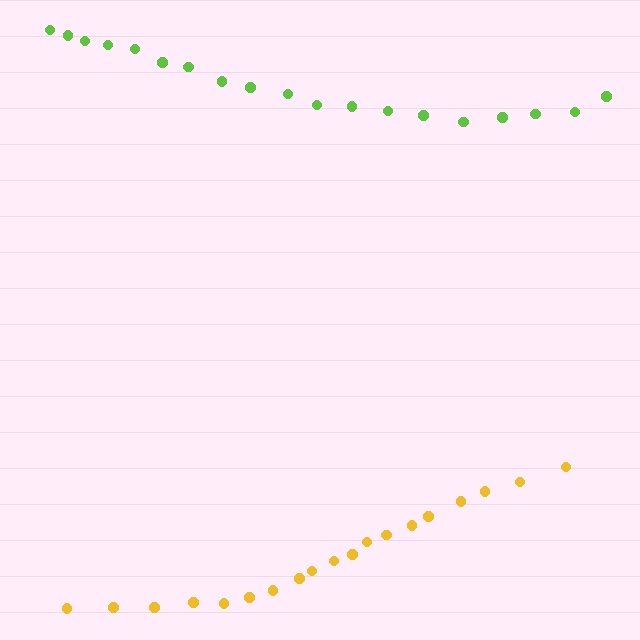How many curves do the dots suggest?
There are 2 distinct paths.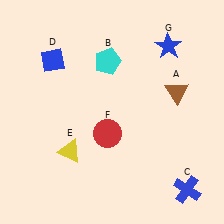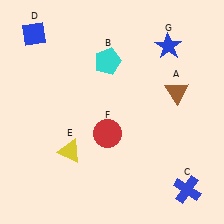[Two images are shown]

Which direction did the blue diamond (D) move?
The blue diamond (D) moved up.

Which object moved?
The blue diamond (D) moved up.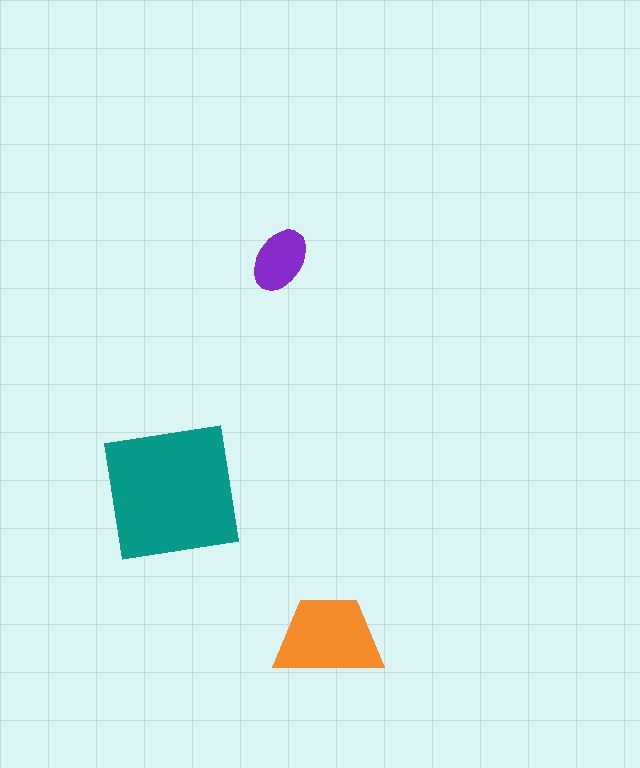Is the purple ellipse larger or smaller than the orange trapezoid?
Smaller.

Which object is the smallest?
The purple ellipse.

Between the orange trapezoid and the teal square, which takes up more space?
The teal square.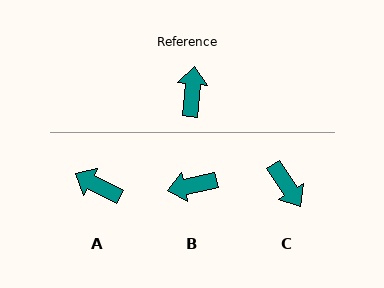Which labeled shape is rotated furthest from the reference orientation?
C, about 142 degrees away.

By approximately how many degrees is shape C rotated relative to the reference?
Approximately 142 degrees clockwise.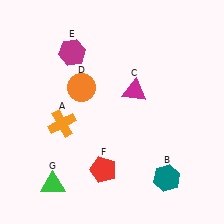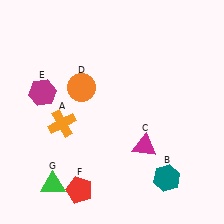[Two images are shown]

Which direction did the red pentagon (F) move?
The red pentagon (F) moved left.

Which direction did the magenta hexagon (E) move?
The magenta hexagon (E) moved down.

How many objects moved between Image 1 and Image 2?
3 objects moved between the two images.